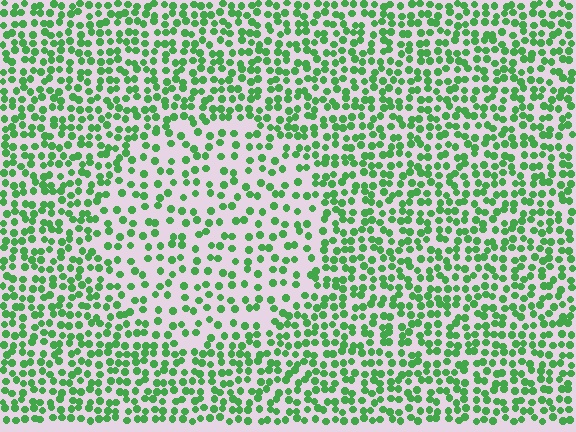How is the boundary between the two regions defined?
The boundary is defined by a change in element density (approximately 1.8x ratio). All elements are the same color, size, and shape.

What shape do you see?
I see a circle.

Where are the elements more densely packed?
The elements are more densely packed outside the circle boundary.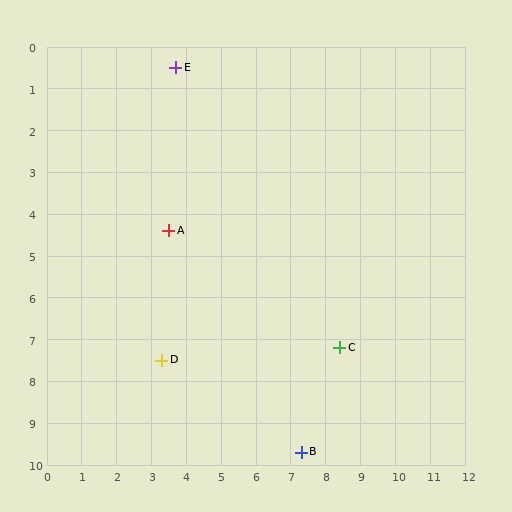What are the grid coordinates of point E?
Point E is at approximately (3.7, 0.5).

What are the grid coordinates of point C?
Point C is at approximately (8.4, 7.2).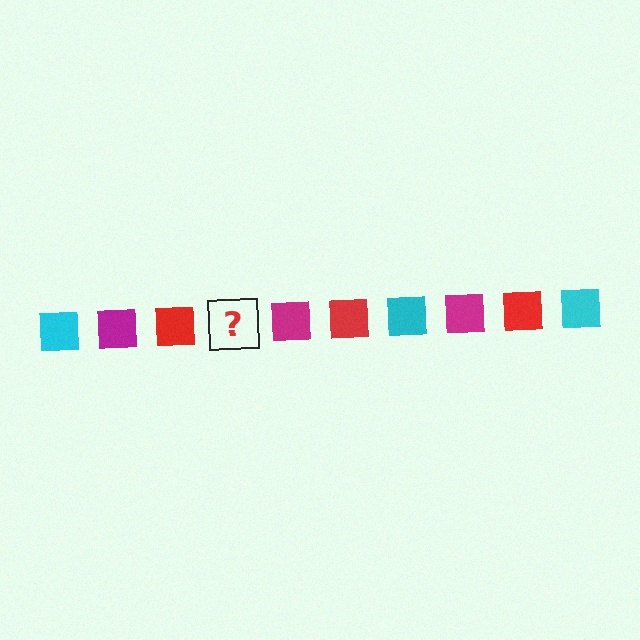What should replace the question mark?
The question mark should be replaced with a cyan square.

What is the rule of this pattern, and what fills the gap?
The rule is that the pattern cycles through cyan, magenta, red squares. The gap should be filled with a cyan square.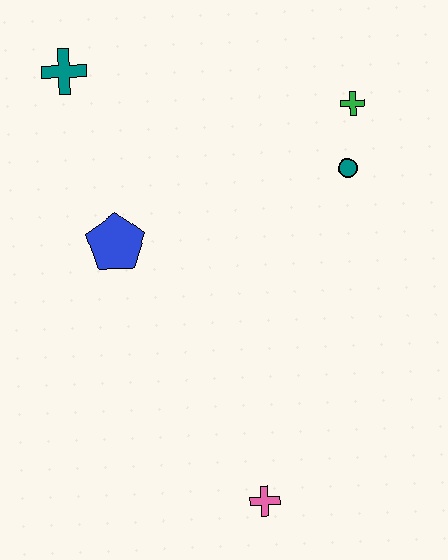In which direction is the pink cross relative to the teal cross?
The pink cross is below the teal cross.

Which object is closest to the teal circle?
The green cross is closest to the teal circle.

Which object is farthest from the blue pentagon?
The pink cross is farthest from the blue pentagon.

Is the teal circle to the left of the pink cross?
No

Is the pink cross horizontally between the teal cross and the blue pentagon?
No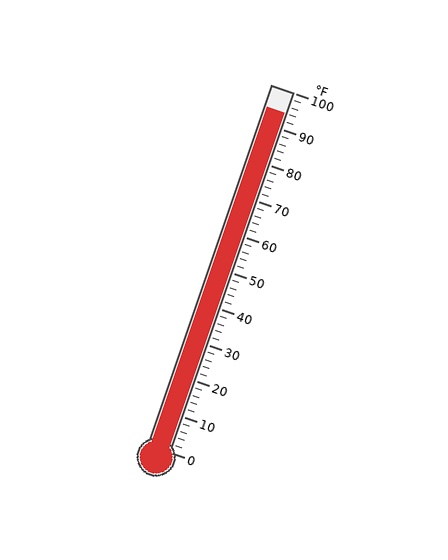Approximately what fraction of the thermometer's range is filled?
The thermometer is filled to approximately 95% of its range.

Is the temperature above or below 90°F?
The temperature is above 90°F.